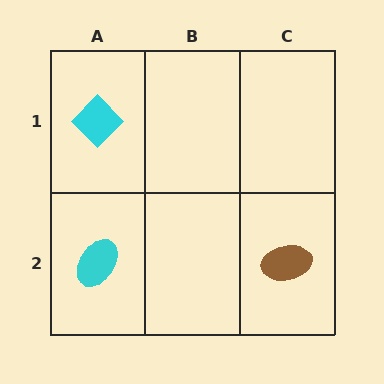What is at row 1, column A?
A cyan diamond.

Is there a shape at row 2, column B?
No, that cell is empty.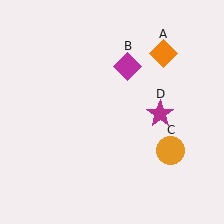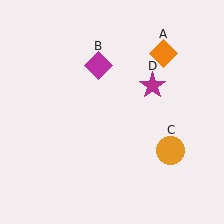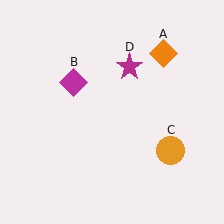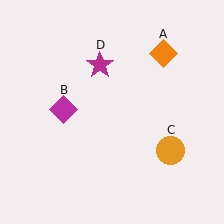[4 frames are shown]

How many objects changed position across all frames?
2 objects changed position: magenta diamond (object B), magenta star (object D).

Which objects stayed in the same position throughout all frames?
Orange diamond (object A) and orange circle (object C) remained stationary.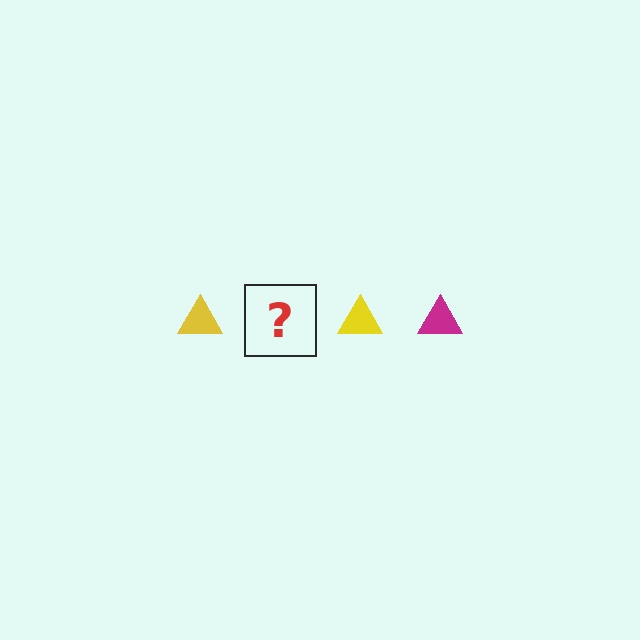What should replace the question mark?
The question mark should be replaced with a magenta triangle.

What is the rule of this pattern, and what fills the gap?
The rule is that the pattern cycles through yellow, magenta triangles. The gap should be filled with a magenta triangle.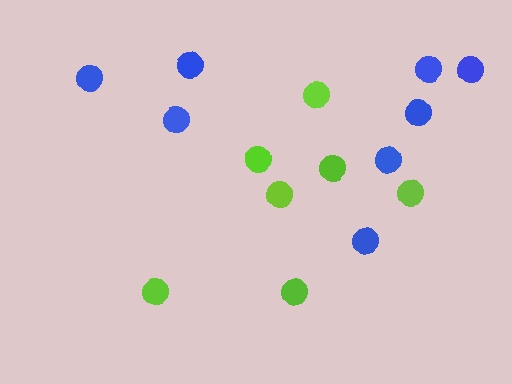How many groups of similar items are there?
There are 2 groups: one group of lime circles (7) and one group of blue circles (8).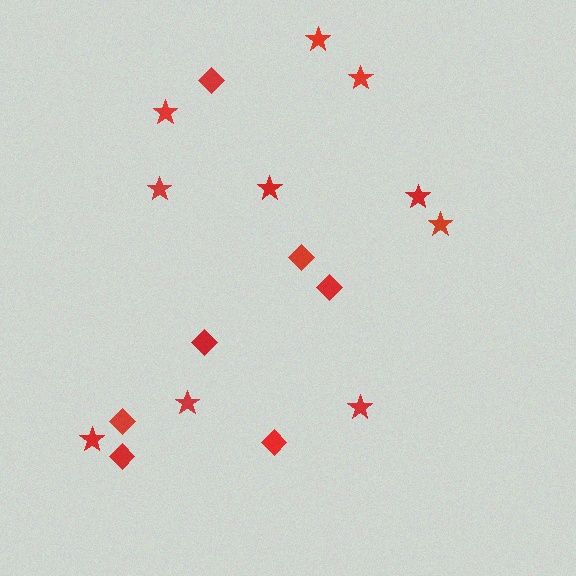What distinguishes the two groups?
There are 2 groups: one group of stars (10) and one group of diamonds (7).